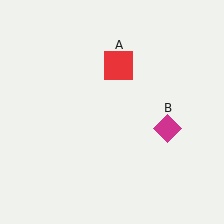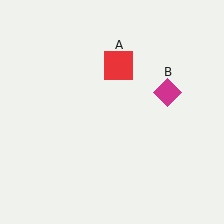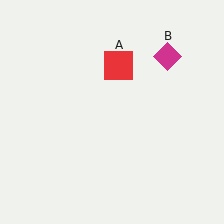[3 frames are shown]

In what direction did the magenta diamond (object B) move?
The magenta diamond (object B) moved up.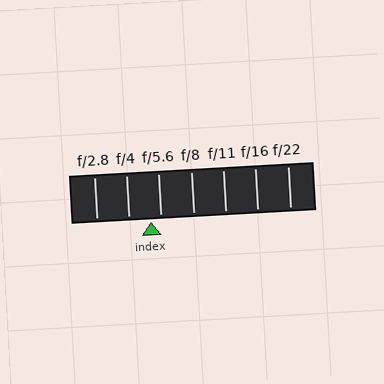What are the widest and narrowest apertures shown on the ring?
The widest aperture shown is f/2.8 and the narrowest is f/22.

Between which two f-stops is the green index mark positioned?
The index mark is between f/4 and f/5.6.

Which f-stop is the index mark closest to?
The index mark is closest to f/5.6.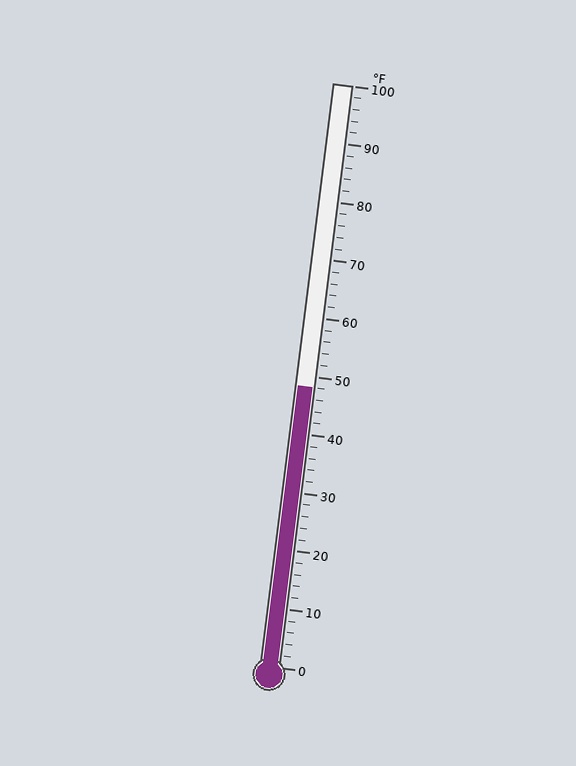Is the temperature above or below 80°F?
The temperature is below 80°F.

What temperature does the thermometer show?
The thermometer shows approximately 48°F.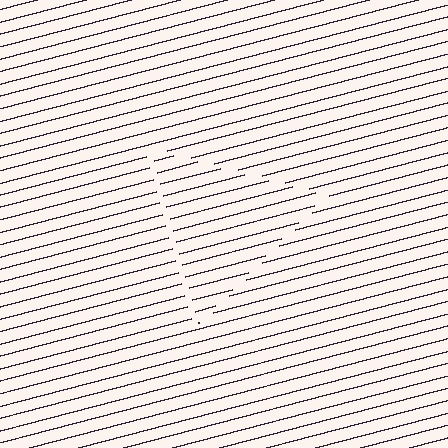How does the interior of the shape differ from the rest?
The interior of the shape contains the same grating, shifted by half a period — the contour is defined by the phase discontinuity where line-ends from the inner and outer gratings abut.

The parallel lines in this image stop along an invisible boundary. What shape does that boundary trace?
An illusory triangle. The interior of the shape contains the same grating, shifted by half a period — the contour is defined by the phase discontinuity where line-ends from the inner and outer gratings abut.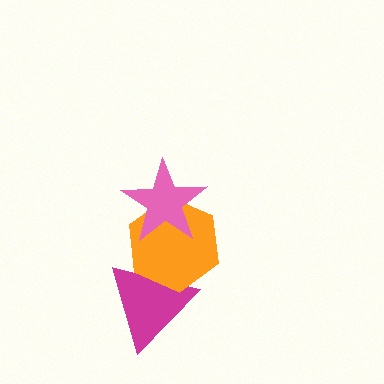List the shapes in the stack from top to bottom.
From top to bottom: the pink star, the orange hexagon, the magenta triangle.